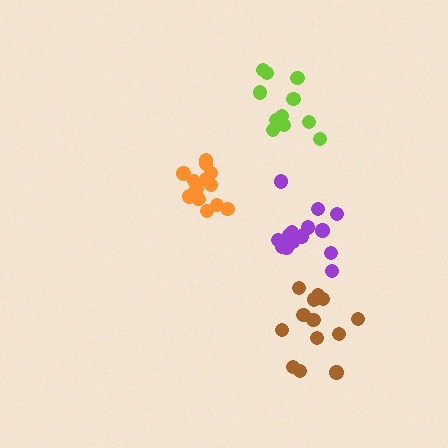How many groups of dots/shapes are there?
There are 4 groups.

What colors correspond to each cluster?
The clusters are colored: orange, purple, brown, lime.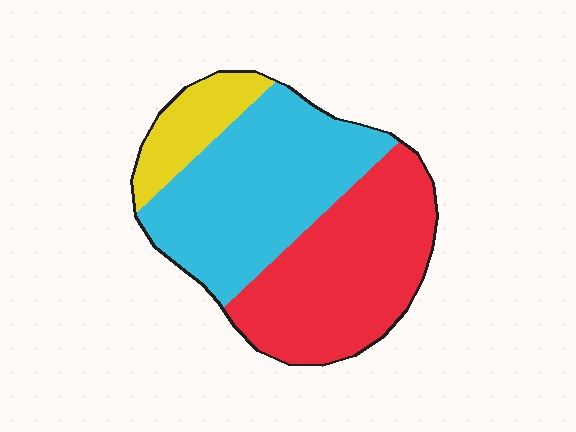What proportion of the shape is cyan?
Cyan covers about 45% of the shape.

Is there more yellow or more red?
Red.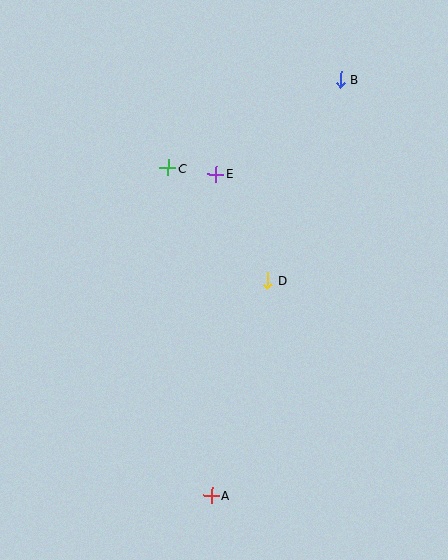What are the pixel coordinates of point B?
Point B is at (341, 80).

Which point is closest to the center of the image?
Point D at (268, 281) is closest to the center.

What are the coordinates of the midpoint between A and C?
The midpoint between A and C is at (190, 332).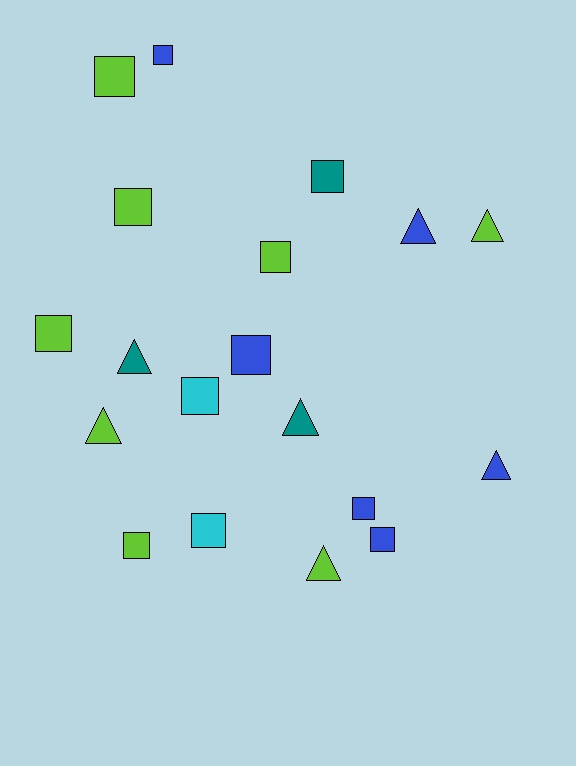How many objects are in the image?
There are 19 objects.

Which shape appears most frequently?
Square, with 12 objects.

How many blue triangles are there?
There are 2 blue triangles.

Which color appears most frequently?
Lime, with 8 objects.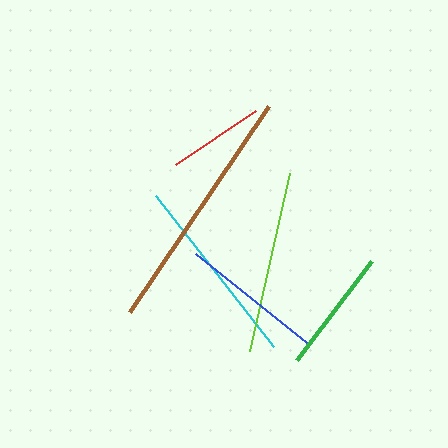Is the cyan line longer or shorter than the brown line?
The brown line is longer than the cyan line.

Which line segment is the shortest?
The red line is the shortest at approximately 96 pixels.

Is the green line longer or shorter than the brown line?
The brown line is longer than the green line.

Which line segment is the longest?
The brown line is the longest at approximately 248 pixels.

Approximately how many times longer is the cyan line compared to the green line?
The cyan line is approximately 1.5 times the length of the green line.